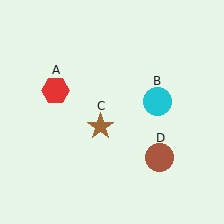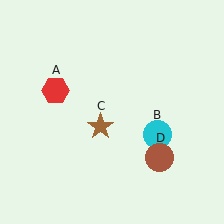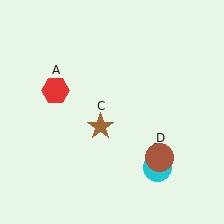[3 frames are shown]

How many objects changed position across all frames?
1 object changed position: cyan circle (object B).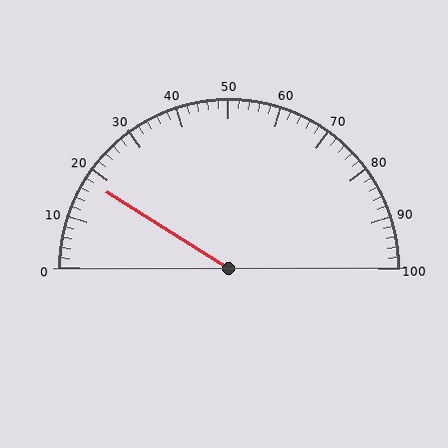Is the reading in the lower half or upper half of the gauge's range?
The reading is in the lower half of the range (0 to 100).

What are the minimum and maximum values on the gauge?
The gauge ranges from 0 to 100.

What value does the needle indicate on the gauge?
The needle indicates approximately 18.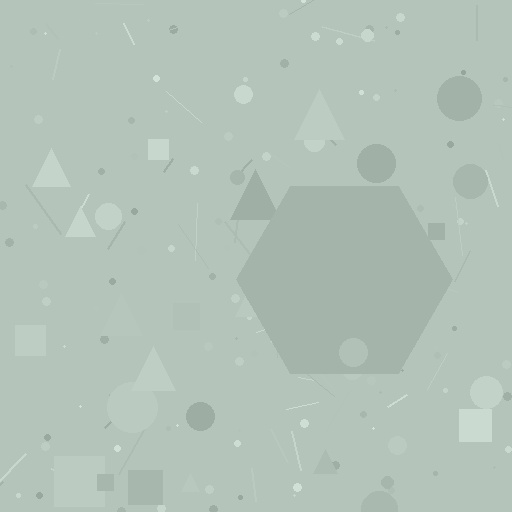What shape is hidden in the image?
A hexagon is hidden in the image.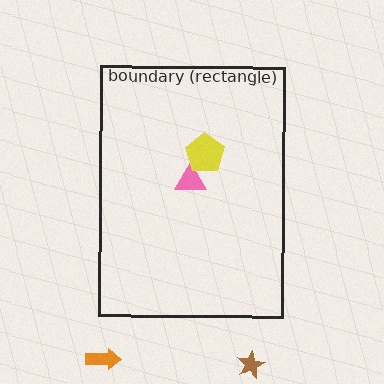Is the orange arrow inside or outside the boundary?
Outside.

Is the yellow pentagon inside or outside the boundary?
Inside.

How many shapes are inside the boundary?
2 inside, 2 outside.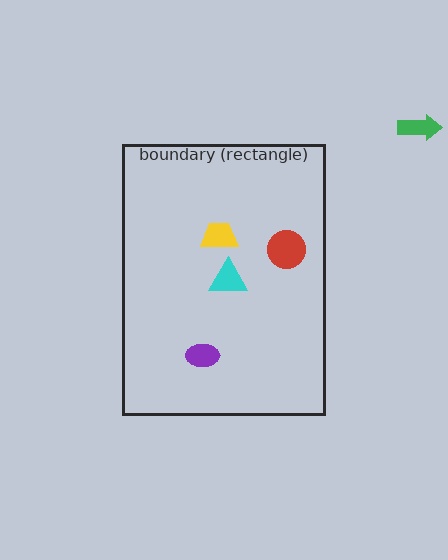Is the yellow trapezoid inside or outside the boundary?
Inside.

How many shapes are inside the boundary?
4 inside, 1 outside.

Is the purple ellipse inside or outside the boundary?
Inside.